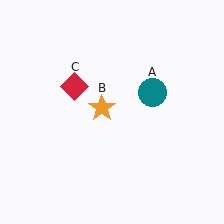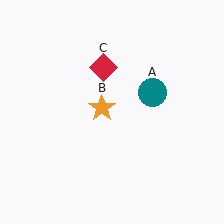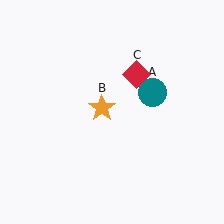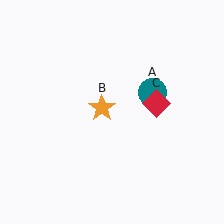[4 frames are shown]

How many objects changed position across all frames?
1 object changed position: red diamond (object C).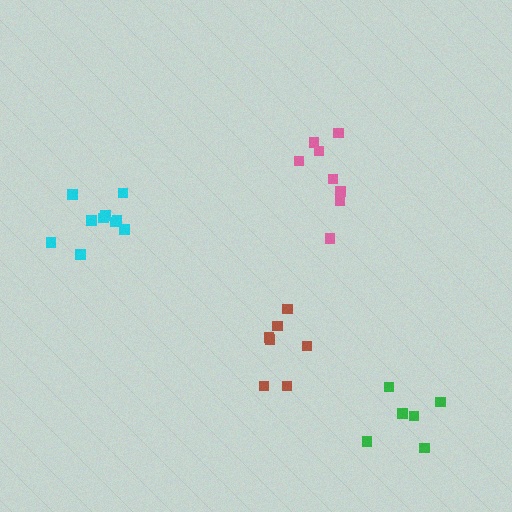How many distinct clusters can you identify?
There are 4 distinct clusters.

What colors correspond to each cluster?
The clusters are colored: pink, green, brown, cyan.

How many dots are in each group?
Group 1: 8 dots, Group 2: 6 dots, Group 3: 7 dots, Group 4: 10 dots (31 total).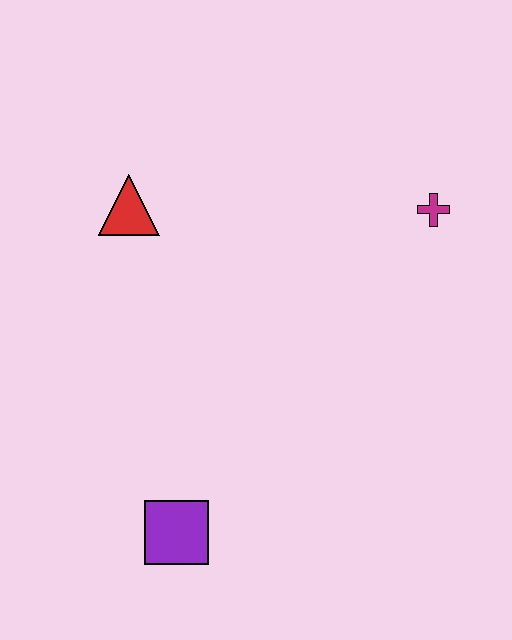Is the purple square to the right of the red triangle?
Yes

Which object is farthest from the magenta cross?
The purple square is farthest from the magenta cross.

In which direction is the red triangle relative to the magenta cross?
The red triangle is to the left of the magenta cross.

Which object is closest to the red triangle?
The magenta cross is closest to the red triangle.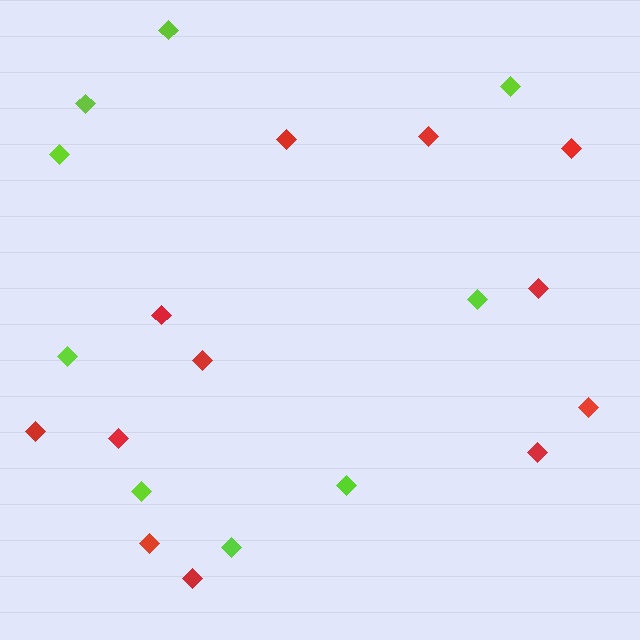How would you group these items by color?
There are 2 groups: one group of red diamonds (12) and one group of lime diamonds (9).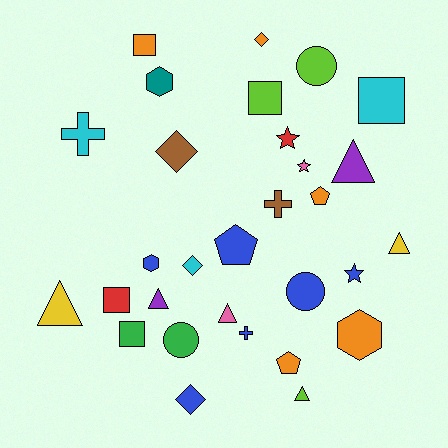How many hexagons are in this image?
There are 3 hexagons.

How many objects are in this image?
There are 30 objects.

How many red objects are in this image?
There are 2 red objects.